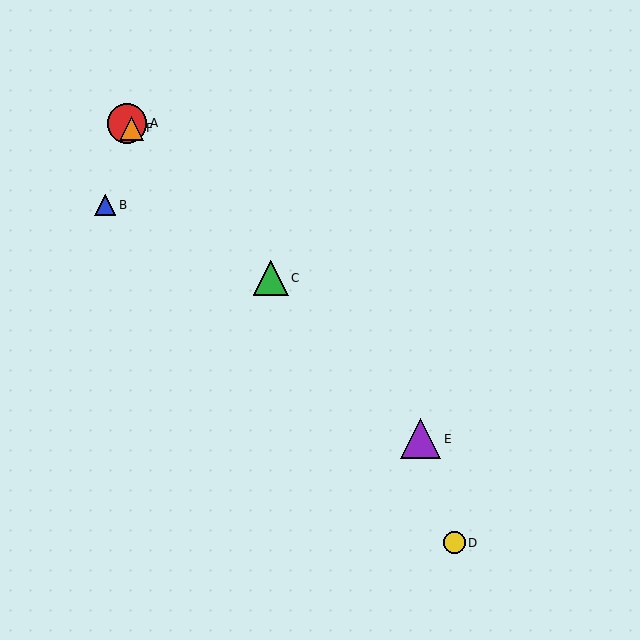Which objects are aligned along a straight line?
Objects A, C, E, F are aligned along a straight line.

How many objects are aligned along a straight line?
4 objects (A, C, E, F) are aligned along a straight line.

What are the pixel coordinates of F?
Object F is at (131, 128).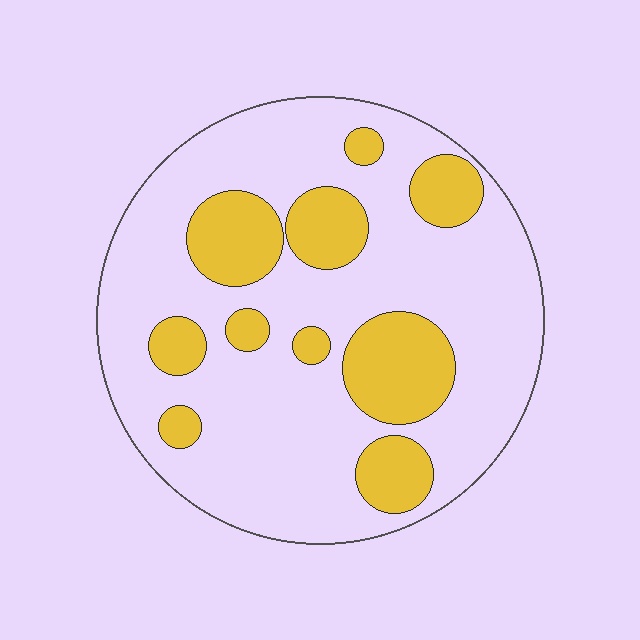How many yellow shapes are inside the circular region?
10.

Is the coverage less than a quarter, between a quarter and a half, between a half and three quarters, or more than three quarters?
Between a quarter and a half.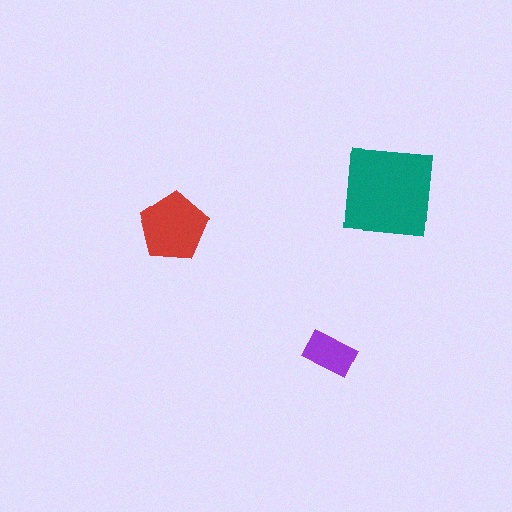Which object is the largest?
The teal square.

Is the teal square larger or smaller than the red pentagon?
Larger.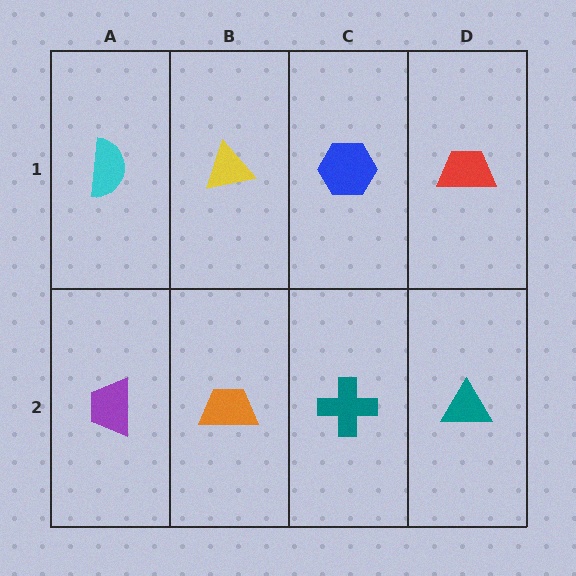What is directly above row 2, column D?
A red trapezoid.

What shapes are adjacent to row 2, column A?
A cyan semicircle (row 1, column A), an orange trapezoid (row 2, column B).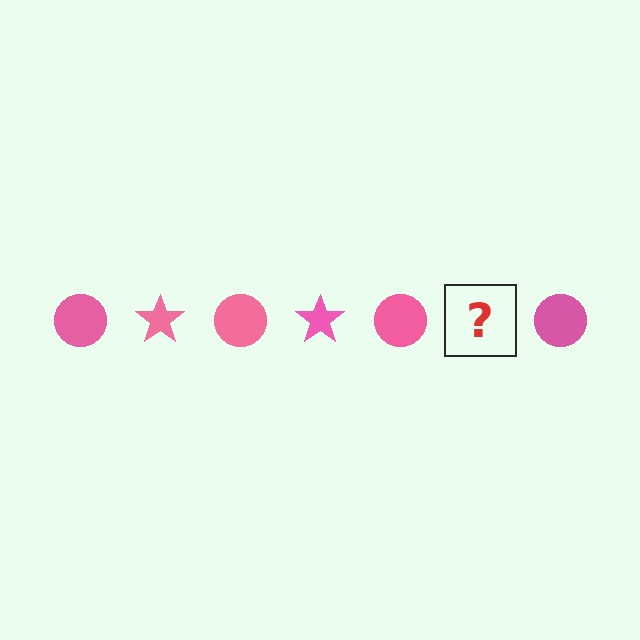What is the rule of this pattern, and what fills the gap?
The rule is that the pattern cycles through circle, star shapes in pink. The gap should be filled with a pink star.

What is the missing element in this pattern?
The missing element is a pink star.